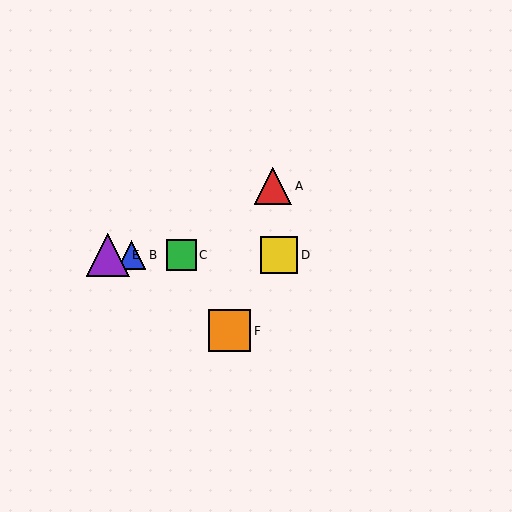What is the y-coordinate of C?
Object C is at y≈255.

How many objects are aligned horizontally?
4 objects (B, C, D, E) are aligned horizontally.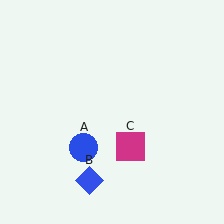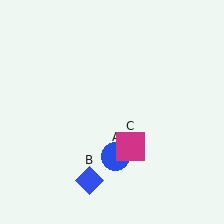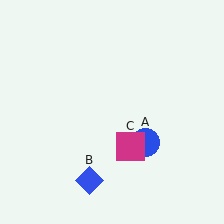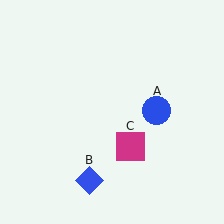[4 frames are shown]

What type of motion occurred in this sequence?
The blue circle (object A) rotated counterclockwise around the center of the scene.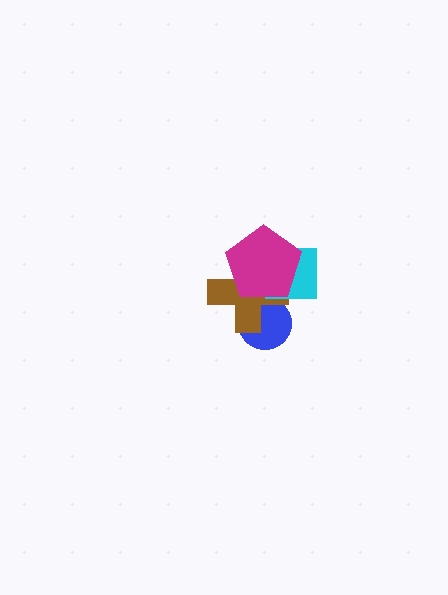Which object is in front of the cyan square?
The magenta pentagon is in front of the cyan square.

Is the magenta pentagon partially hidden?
No, no other shape covers it.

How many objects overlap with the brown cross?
3 objects overlap with the brown cross.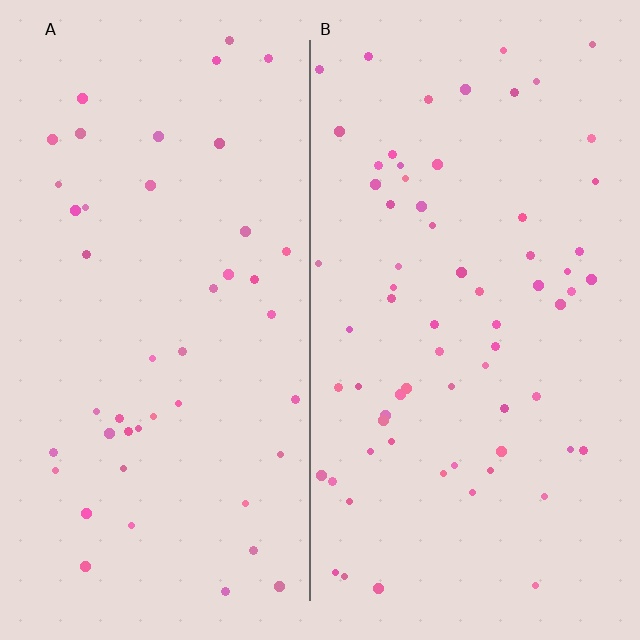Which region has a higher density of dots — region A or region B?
B (the right).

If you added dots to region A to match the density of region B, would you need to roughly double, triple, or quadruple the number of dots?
Approximately double.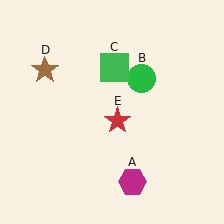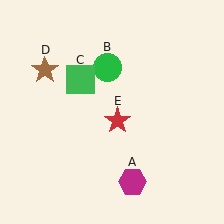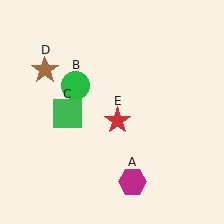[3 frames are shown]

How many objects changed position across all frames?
2 objects changed position: green circle (object B), green square (object C).